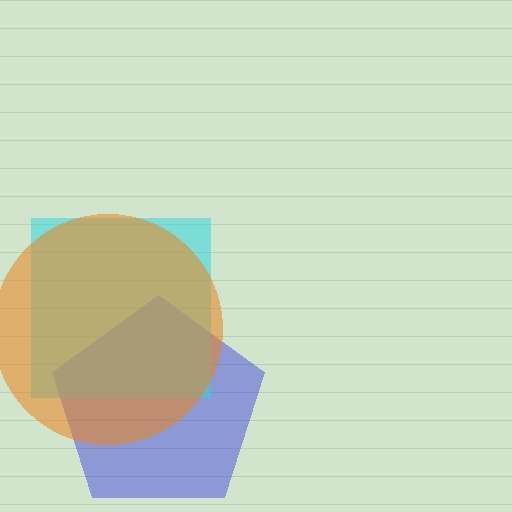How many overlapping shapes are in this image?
There are 3 overlapping shapes in the image.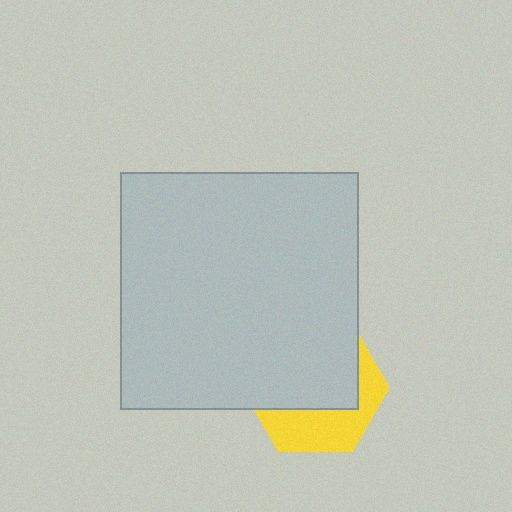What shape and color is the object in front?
The object in front is a light gray square.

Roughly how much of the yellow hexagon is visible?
A small part of it is visible (roughly 38%).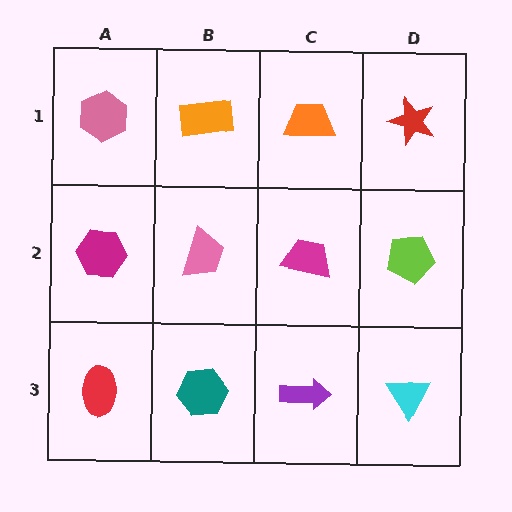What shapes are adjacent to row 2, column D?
A red star (row 1, column D), a cyan triangle (row 3, column D), a magenta trapezoid (row 2, column C).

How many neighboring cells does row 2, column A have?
3.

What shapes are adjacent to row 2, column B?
An orange rectangle (row 1, column B), a teal hexagon (row 3, column B), a magenta hexagon (row 2, column A), a magenta trapezoid (row 2, column C).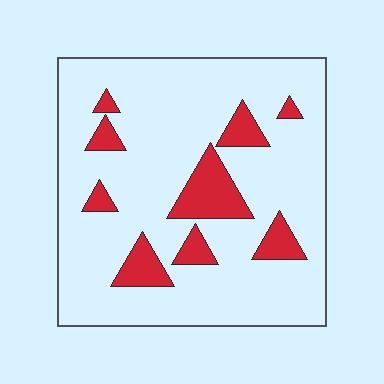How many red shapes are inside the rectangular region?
9.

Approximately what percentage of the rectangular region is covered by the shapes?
Approximately 15%.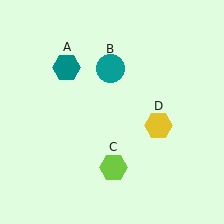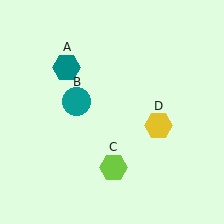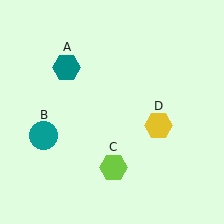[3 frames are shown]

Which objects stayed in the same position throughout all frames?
Teal hexagon (object A) and lime hexagon (object C) and yellow hexagon (object D) remained stationary.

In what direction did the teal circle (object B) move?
The teal circle (object B) moved down and to the left.